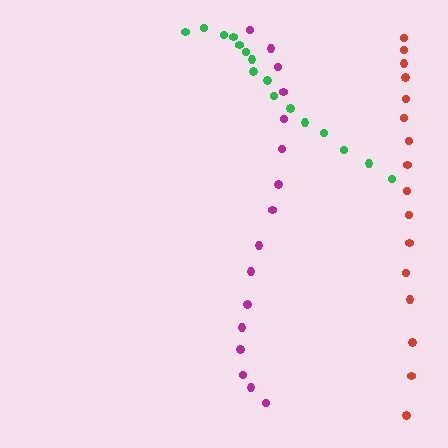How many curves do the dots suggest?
There are 3 distinct paths.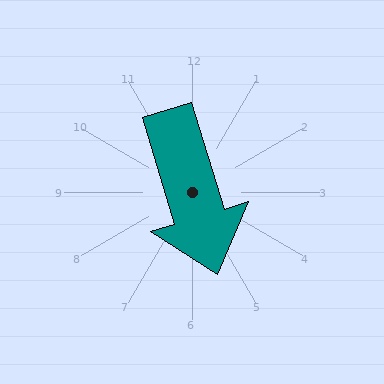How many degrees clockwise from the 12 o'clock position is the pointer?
Approximately 163 degrees.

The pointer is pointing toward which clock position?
Roughly 5 o'clock.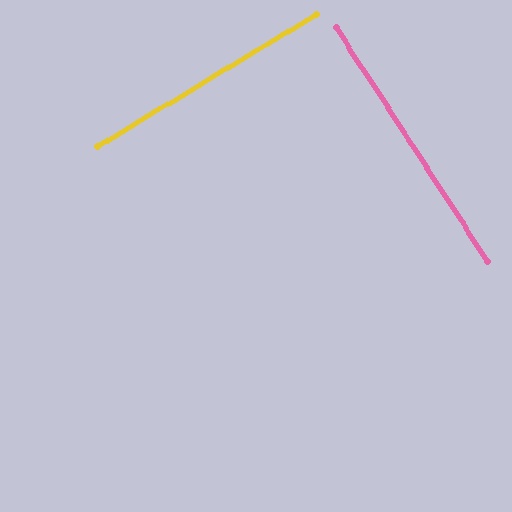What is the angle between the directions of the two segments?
Approximately 88 degrees.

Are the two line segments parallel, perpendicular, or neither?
Perpendicular — they meet at approximately 88°.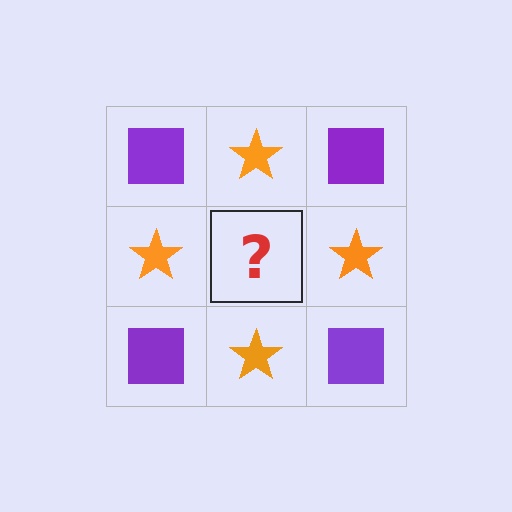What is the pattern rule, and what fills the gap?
The rule is that it alternates purple square and orange star in a checkerboard pattern. The gap should be filled with a purple square.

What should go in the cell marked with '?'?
The missing cell should contain a purple square.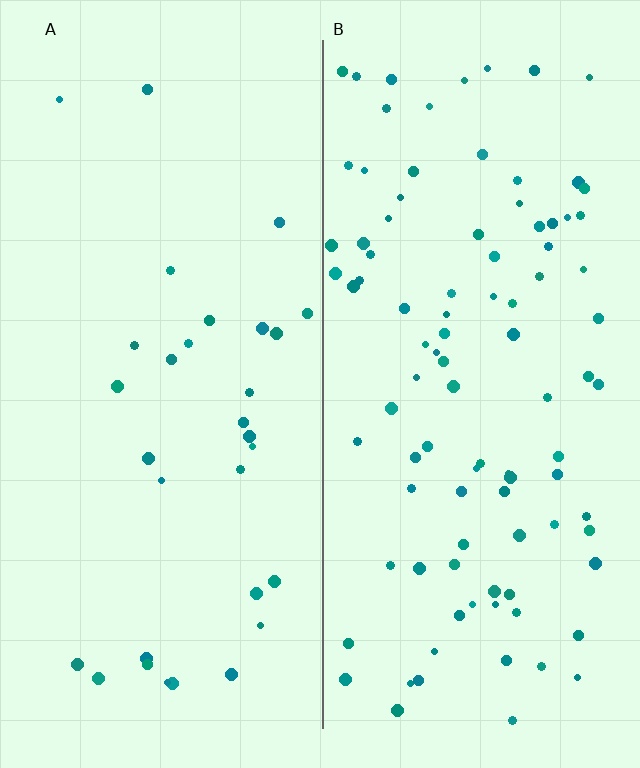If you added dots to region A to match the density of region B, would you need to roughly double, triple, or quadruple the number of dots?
Approximately triple.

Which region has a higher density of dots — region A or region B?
B (the right).